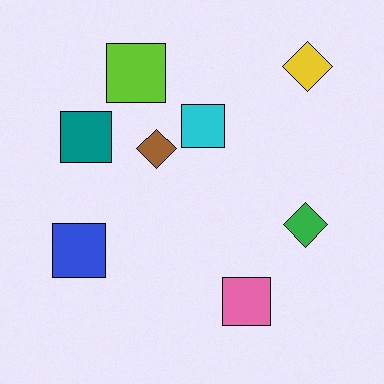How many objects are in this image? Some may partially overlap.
There are 8 objects.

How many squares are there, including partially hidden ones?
There are 5 squares.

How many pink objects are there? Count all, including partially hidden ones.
There is 1 pink object.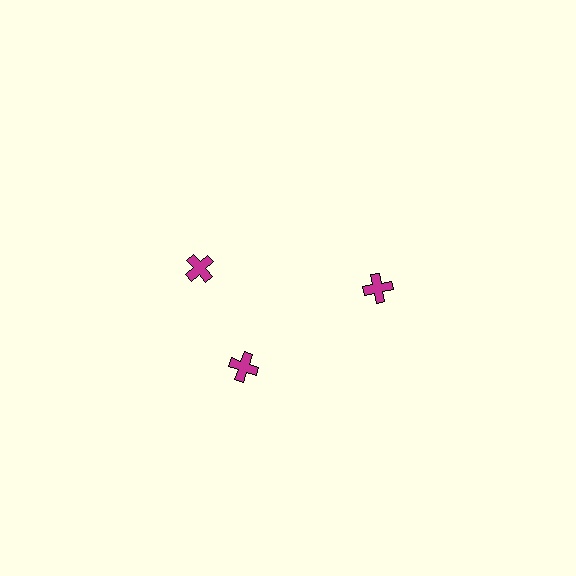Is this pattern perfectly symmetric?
No. The 3 magenta crosses are arranged in a ring, but one element near the 11 o'clock position is rotated out of alignment along the ring, breaking the 3-fold rotational symmetry.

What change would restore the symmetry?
The symmetry would be restored by rotating it back into even spacing with its neighbors so that all 3 crosses sit at equal angles and equal distance from the center.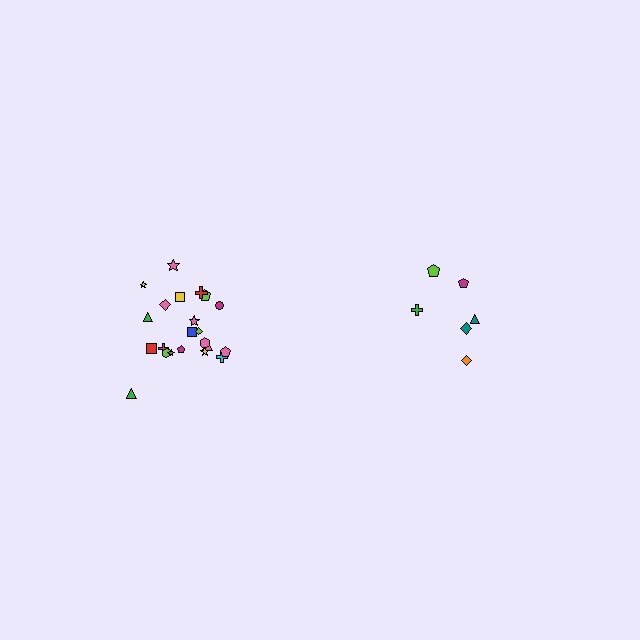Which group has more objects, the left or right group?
The left group.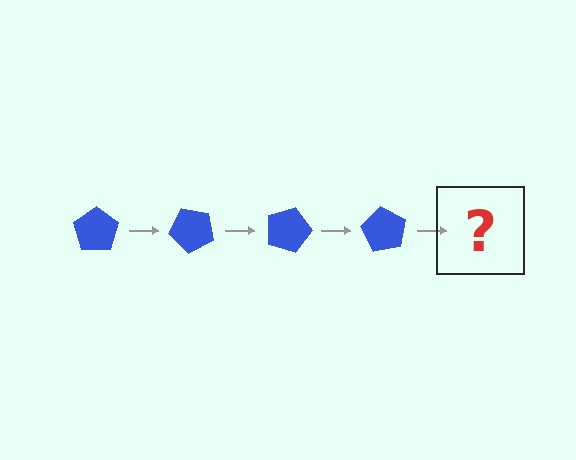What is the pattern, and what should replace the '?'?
The pattern is that the pentagon rotates 45 degrees each step. The '?' should be a blue pentagon rotated 180 degrees.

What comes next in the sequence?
The next element should be a blue pentagon rotated 180 degrees.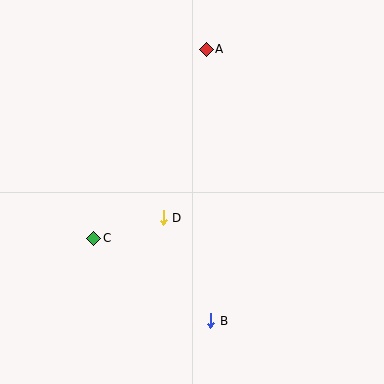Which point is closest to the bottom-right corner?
Point B is closest to the bottom-right corner.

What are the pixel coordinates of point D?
Point D is at (163, 218).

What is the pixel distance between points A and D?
The distance between A and D is 174 pixels.